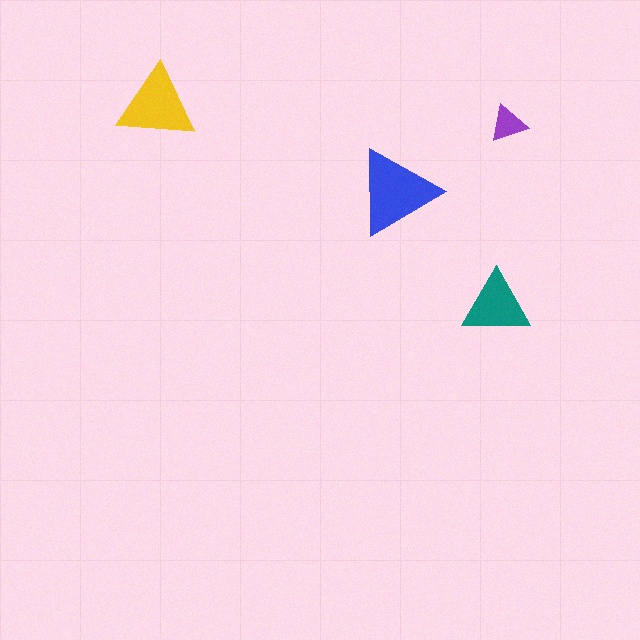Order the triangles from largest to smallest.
the blue one, the yellow one, the teal one, the purple one.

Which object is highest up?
The yellow triangle is topmost.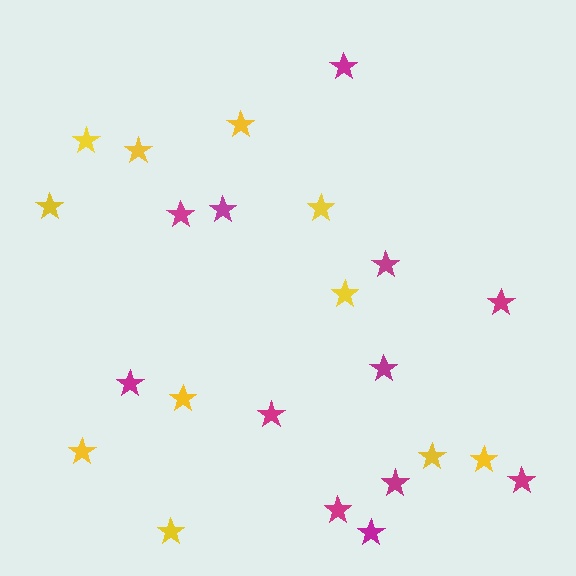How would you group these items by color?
There are 2 groups: one group of yellow stars (11) and one group of magenta stars (12).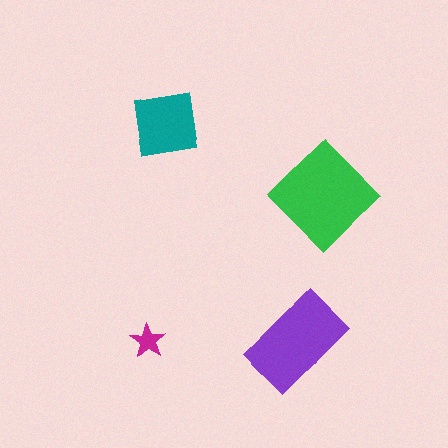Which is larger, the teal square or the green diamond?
The green diamond.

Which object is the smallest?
The magenta star.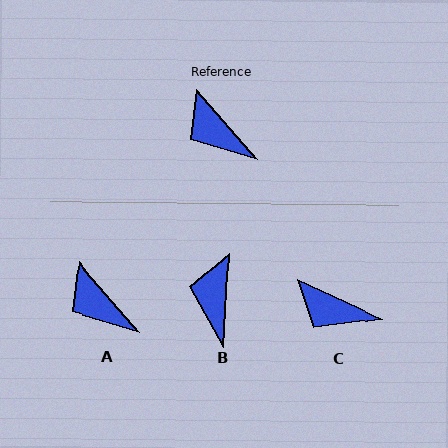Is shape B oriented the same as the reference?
No, it is off by about 44 degrees.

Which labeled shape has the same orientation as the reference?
A.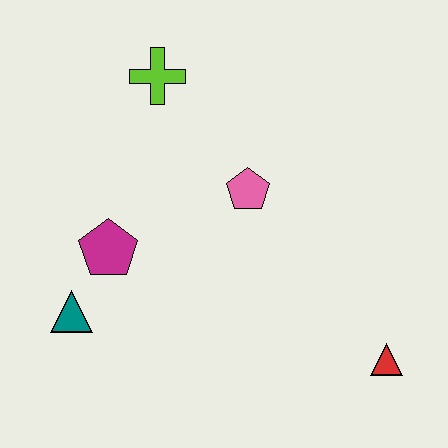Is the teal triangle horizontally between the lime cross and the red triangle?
No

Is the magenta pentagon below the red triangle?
No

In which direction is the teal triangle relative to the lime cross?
The teal triangle is below the lime cross.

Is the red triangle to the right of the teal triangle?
Yes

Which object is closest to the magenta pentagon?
The teal triangle is closest to the magenta pentagon.